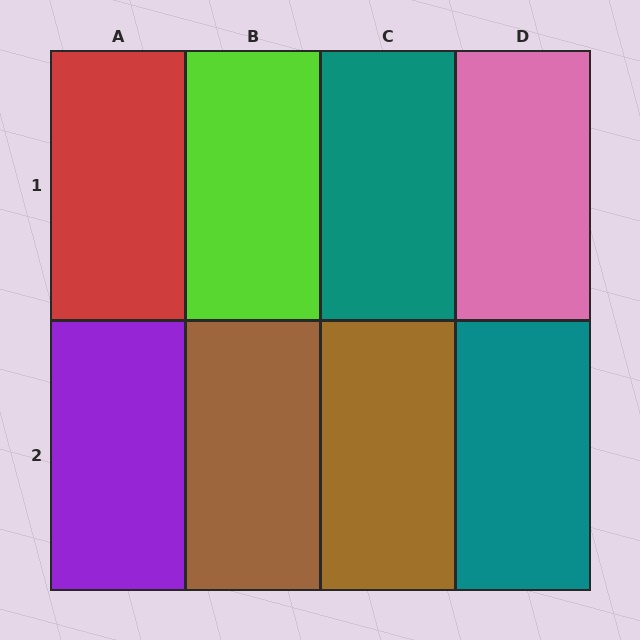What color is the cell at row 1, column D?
Pink.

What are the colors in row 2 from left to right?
Purple, brown, brown, teal.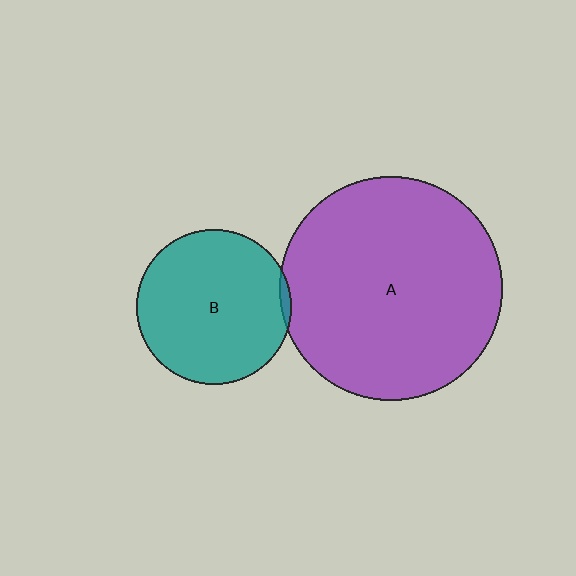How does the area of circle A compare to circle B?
Approximately 2.1 times.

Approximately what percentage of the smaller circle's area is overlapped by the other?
Approximately 5%.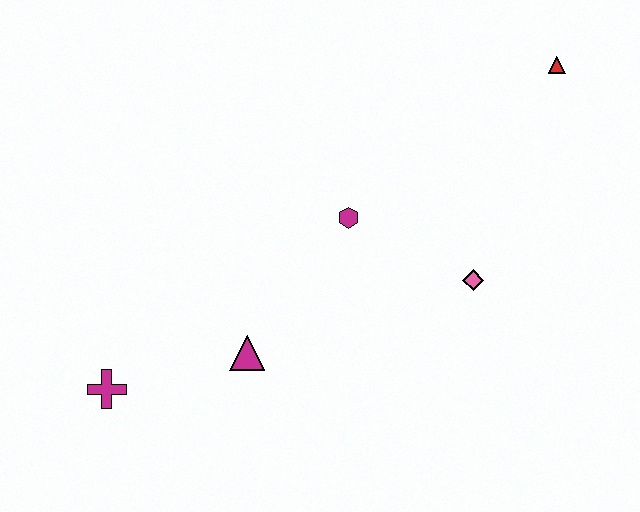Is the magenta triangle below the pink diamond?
Yes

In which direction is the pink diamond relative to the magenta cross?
The pink diamond is to the right of the magenta cross.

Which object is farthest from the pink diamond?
The magenta cross is farthest from the pink diamond.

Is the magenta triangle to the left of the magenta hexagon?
Yes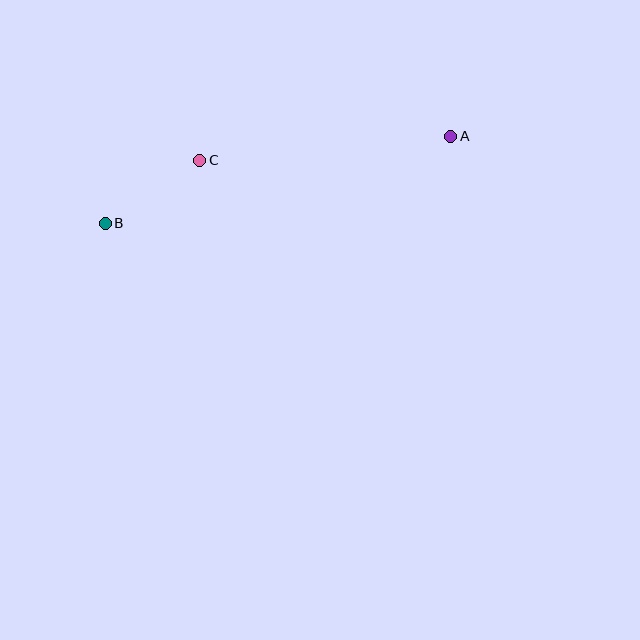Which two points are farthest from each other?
Points A and B are farthest from each other.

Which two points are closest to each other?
Points B and C are closest to each other.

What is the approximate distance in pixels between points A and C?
The distance between A and C is approximately 252 pixels.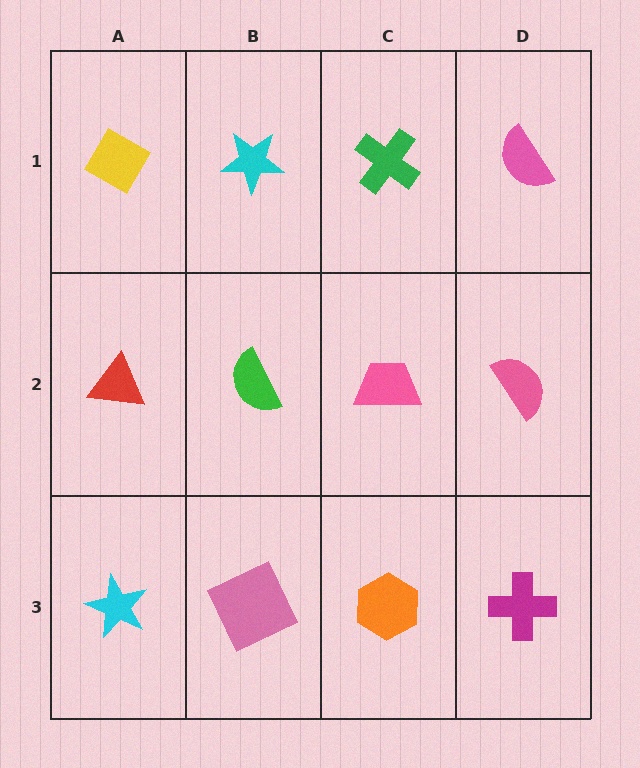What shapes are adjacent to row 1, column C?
A pink trapezoid (row 2, column C), a cyan star (row 1, column B), a pink semicircle (row 1, column D).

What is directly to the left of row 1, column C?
A cyan star.